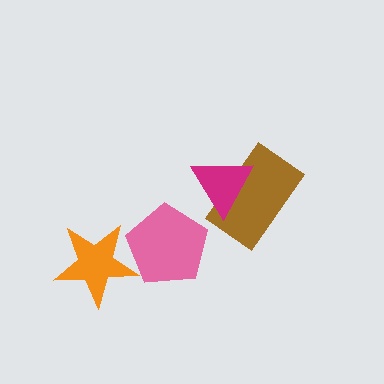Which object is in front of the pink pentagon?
The orange star is in front of the pink pentagon.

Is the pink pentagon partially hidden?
Yes, it is partially covered by another shape.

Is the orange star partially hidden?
No, no other shape covers it.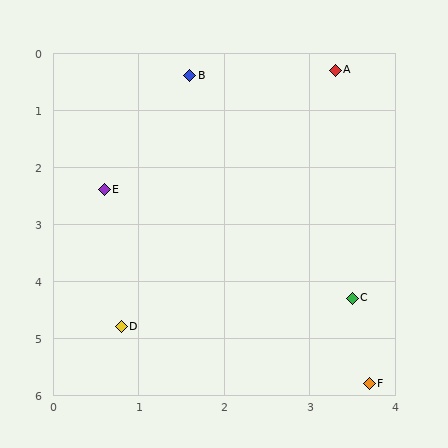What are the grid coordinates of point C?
Point C is at approximately (3.5, 4.3).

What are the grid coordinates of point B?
Point B is at approximately (1.6, 0.4).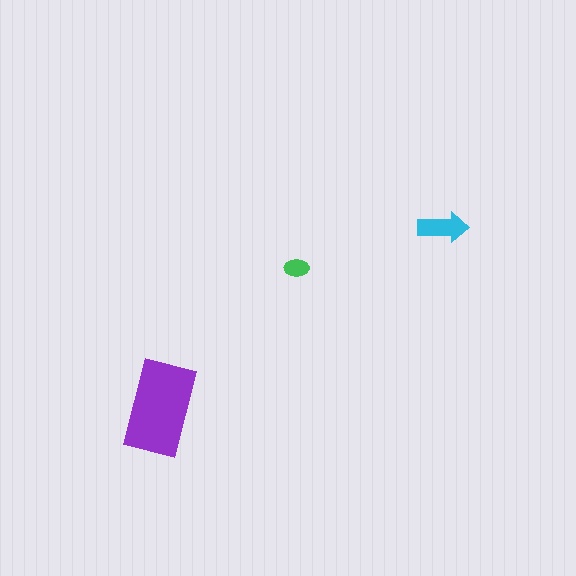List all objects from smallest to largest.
The green ellipse, the cyan arrow, the purple rectangle.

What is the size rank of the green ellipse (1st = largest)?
3rd.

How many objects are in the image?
There are 3 objects in the image.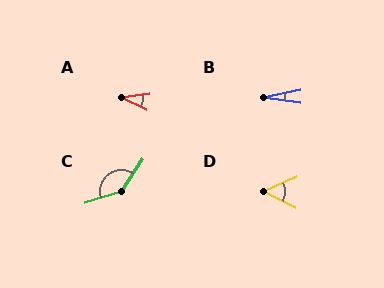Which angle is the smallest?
B, at approximately 20 degrees.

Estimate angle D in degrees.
Approximately 50 degrees.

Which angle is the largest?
C, at approximately 141 degrees.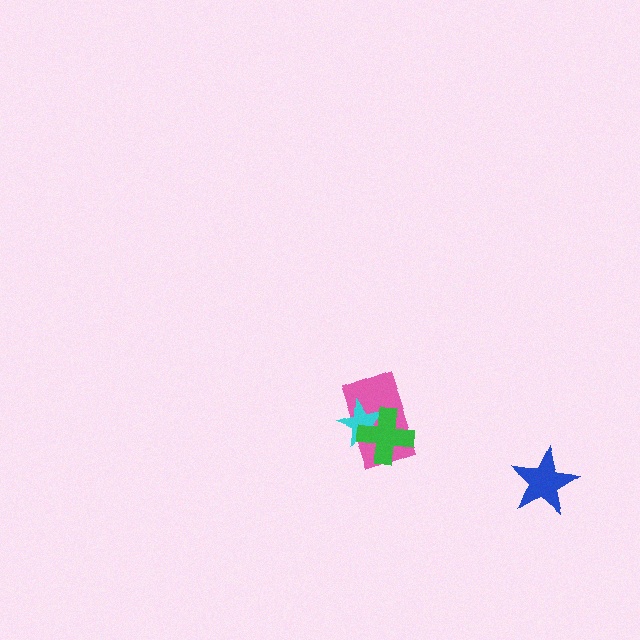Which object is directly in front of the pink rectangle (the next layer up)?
The cyan star is directly in front of the pink rectangle.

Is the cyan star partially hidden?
Yes, it is partially covered by another shape.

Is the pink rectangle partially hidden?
Yes, it is partially covered by another shape.